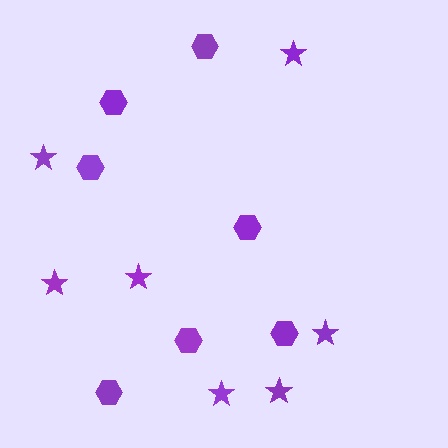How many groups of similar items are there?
There are 2 groups: one group of stars (7) and one group of hexagons (7).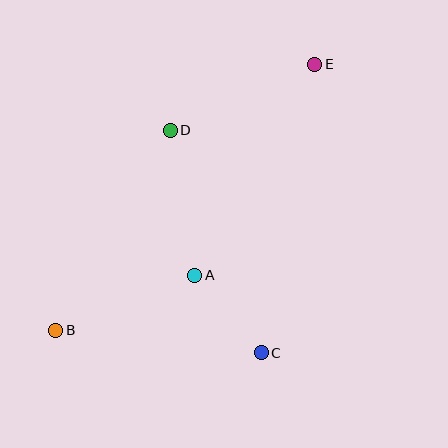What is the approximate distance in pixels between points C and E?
The distance between C and E is approximately 293 pixels.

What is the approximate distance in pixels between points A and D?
The distance between A and D is approximately 147 pixels.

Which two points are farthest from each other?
Points B and E are farthest from each other.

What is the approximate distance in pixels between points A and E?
The distance between A and E is approximately 243 pixels.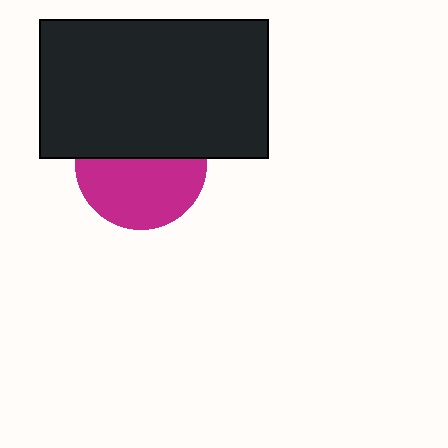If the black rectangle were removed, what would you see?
You would see the complete magenta circle.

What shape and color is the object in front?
The object in front is a black rectangle.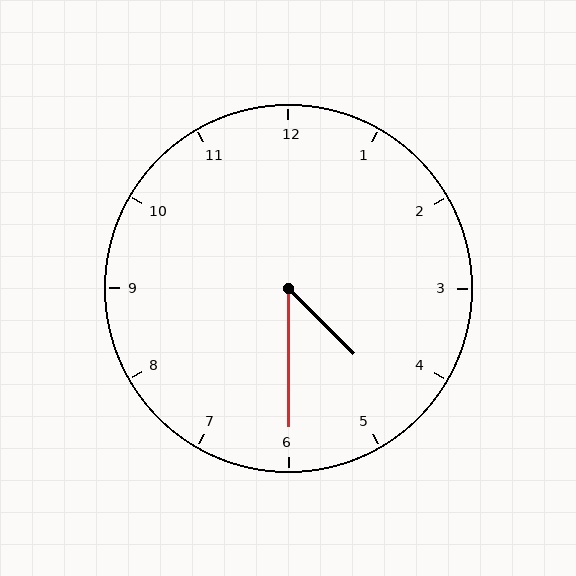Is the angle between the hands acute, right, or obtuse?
It is acute.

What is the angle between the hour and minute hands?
Approximately 45 degrees.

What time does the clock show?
4:30.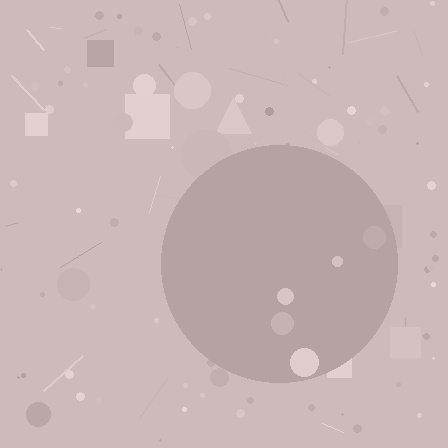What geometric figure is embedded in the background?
A circle is embedded in the background.